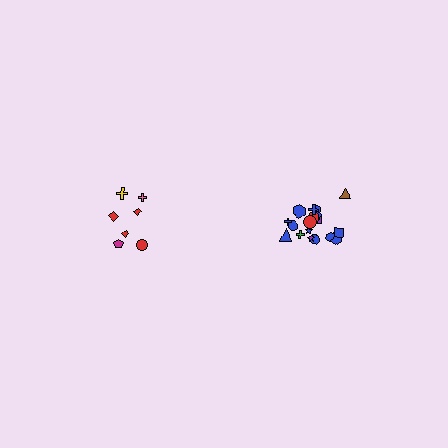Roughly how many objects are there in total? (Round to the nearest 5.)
Roughly 25 objects in total.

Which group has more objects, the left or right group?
The right group.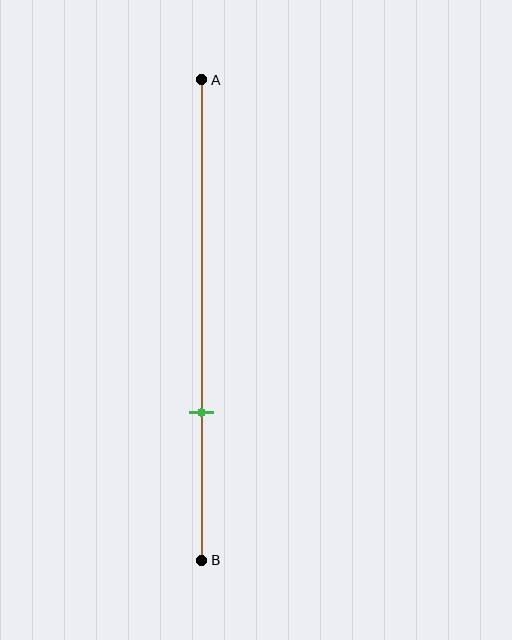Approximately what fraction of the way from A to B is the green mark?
The green mark is approximately 70% of the way from A to B.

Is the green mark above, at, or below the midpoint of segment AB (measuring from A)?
The green mark is below the midpoint of segment AB.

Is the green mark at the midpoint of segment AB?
No, the mark is at about 70% from A, not at the 50% midpoint.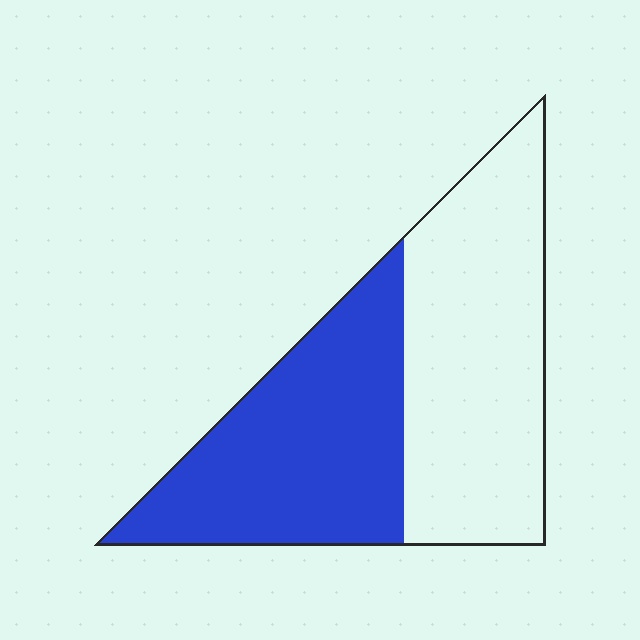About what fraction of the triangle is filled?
About one half (1/2).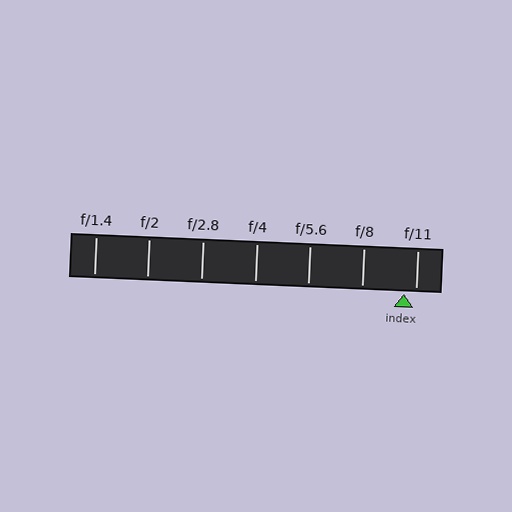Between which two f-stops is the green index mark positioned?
The index mark is between f/8 and f/11.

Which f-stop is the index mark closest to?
The index mark is closest to f/11.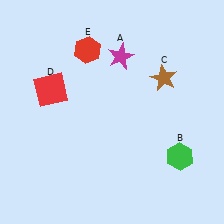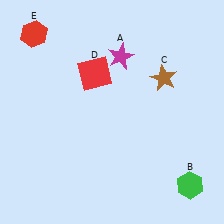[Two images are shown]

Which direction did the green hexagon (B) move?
The green hexagon (B) moved down.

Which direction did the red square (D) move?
The red square (D) moved right.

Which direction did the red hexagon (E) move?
The red hexagon (E) moved left.